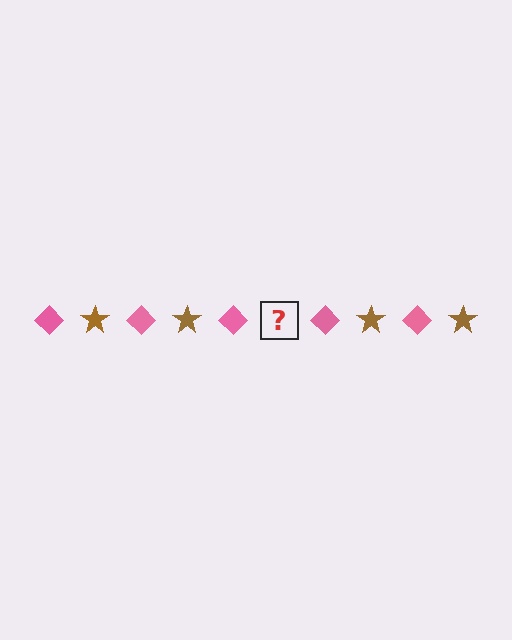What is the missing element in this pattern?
The missing element is a brown star.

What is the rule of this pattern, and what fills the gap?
The rule is that the pattern alternates between pink diamond and brown star. The gap should be filled with a brown star.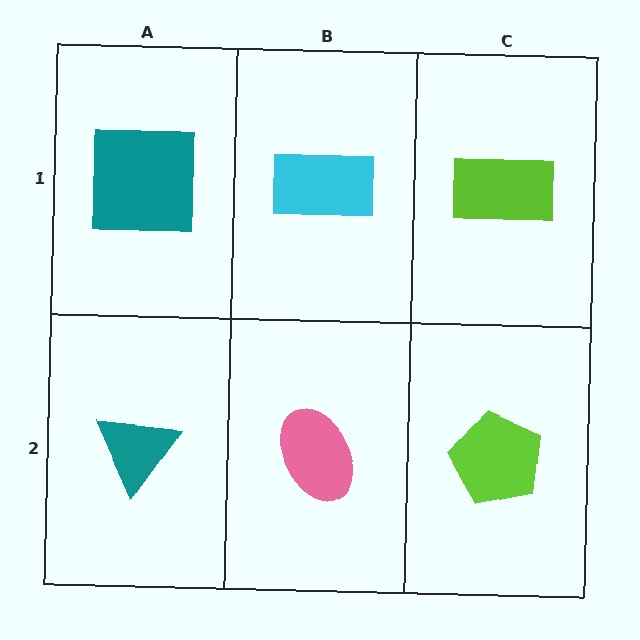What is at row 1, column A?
A teal square.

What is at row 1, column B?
A cyan rectangle.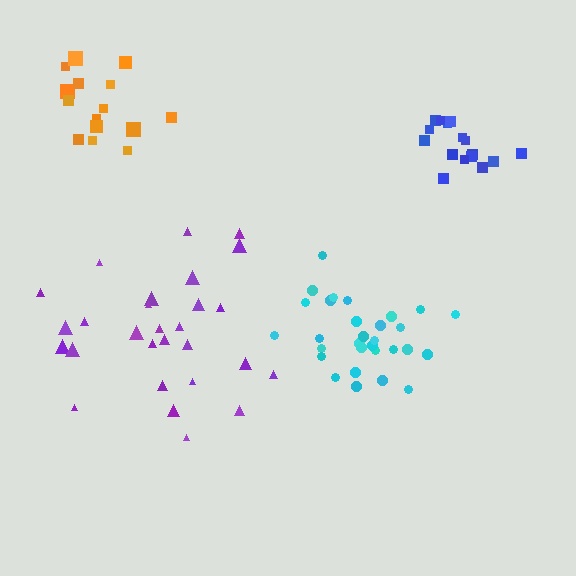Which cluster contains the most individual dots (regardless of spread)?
Cyan (30).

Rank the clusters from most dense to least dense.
blue, cyan, orange, purple.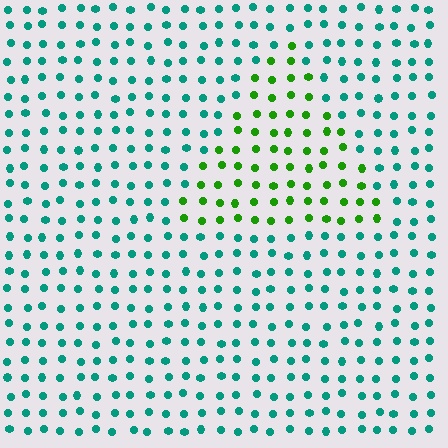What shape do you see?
I see a triangle.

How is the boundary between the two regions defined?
The boundary is defined purely by a slight shift in hue (about 57 degrees). Spacing, size, and orientation are identical on both sides.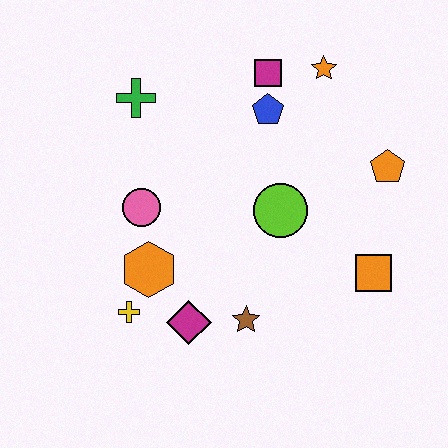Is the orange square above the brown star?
Yes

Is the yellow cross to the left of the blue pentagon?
Yes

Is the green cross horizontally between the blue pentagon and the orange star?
No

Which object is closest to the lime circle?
The blue pentagon is closest to the lime circle.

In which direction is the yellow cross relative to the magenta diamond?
The yellow cross is to the left of the magenta diamond.